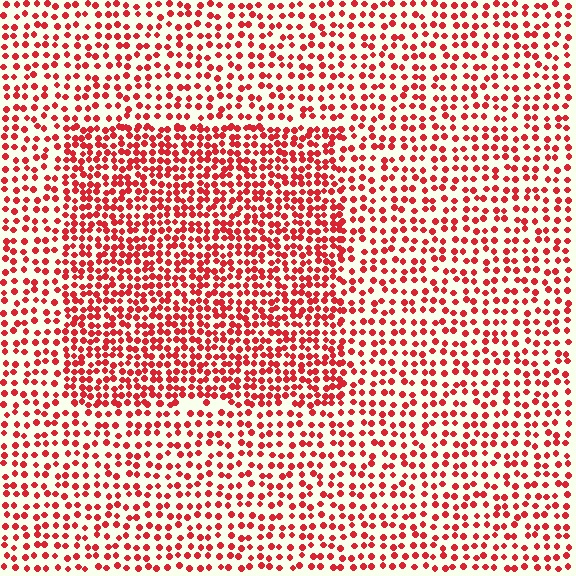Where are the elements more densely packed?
The elements are more densely packed inside the rectangle boundary.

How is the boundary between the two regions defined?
The boundary is defined by a change in element density (approximately 1.7x ratio). All elements are the same color, size, and shape.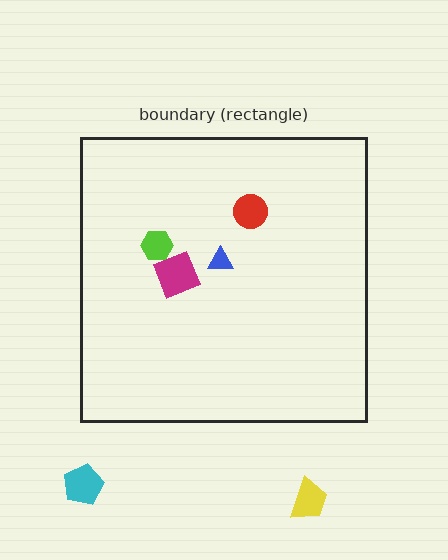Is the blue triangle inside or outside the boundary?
Inside.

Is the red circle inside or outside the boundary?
Inside.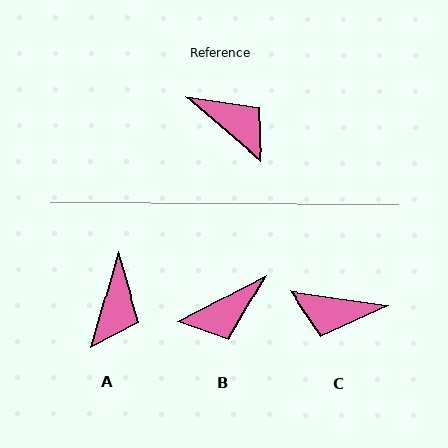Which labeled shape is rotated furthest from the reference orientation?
C, about 147 degrees away.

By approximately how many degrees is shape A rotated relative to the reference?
Approximately 65 degrees clockwise.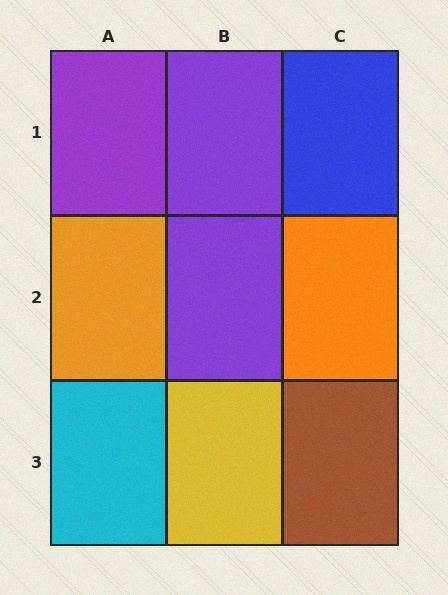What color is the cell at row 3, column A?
Cyan.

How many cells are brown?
1 cell is brown.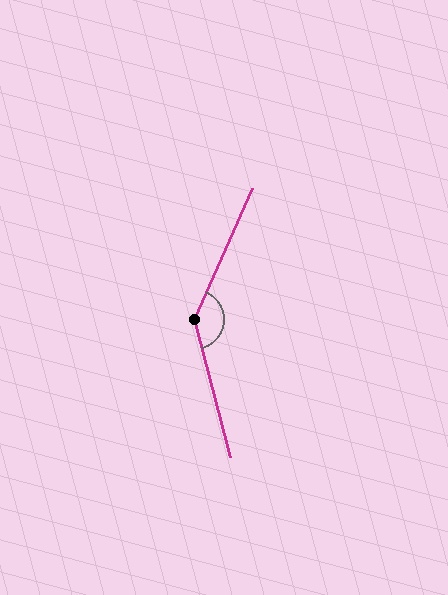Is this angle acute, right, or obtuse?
It is obtuse.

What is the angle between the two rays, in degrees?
Approximately 142 degrees.